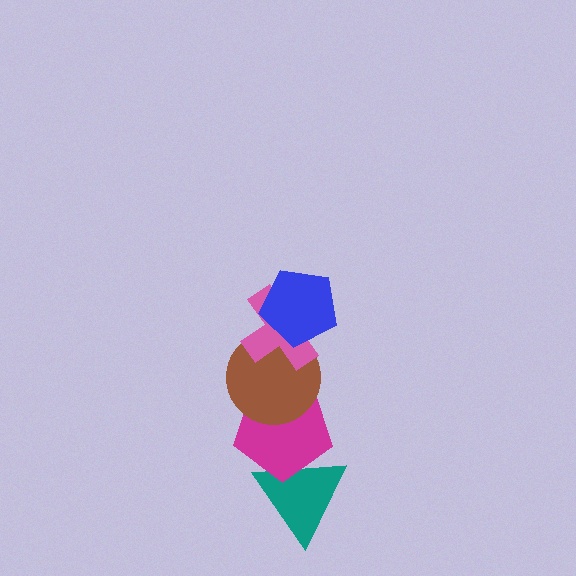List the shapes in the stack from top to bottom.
From top to bottom: the blue pentagon, the pink cross, the brown circle, the magenta pentagon, the teal triangle.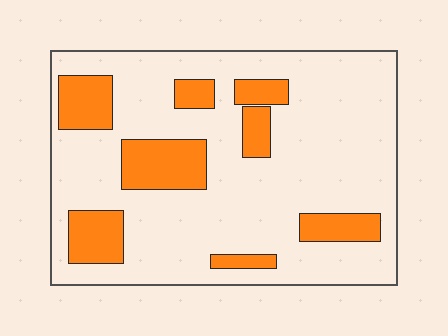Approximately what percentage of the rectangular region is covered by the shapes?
Approximately 20%.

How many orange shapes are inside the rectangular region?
8.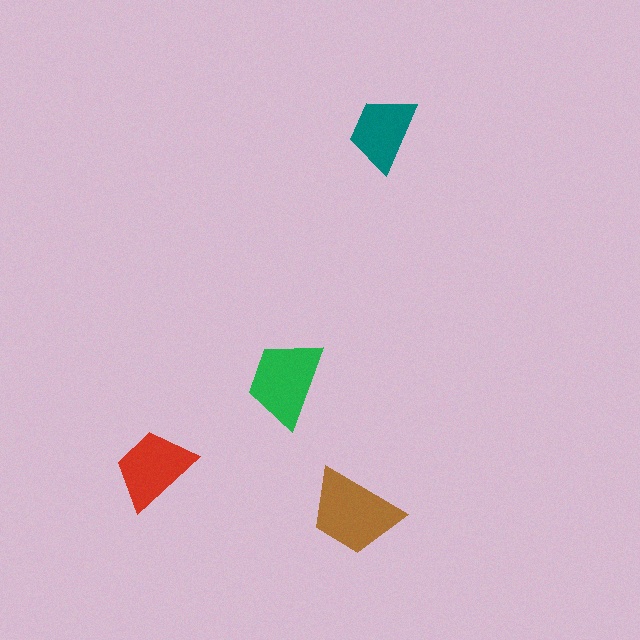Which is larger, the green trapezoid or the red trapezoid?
The green one.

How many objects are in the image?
There are 4 objects in the image.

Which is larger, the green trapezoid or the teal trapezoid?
The green one.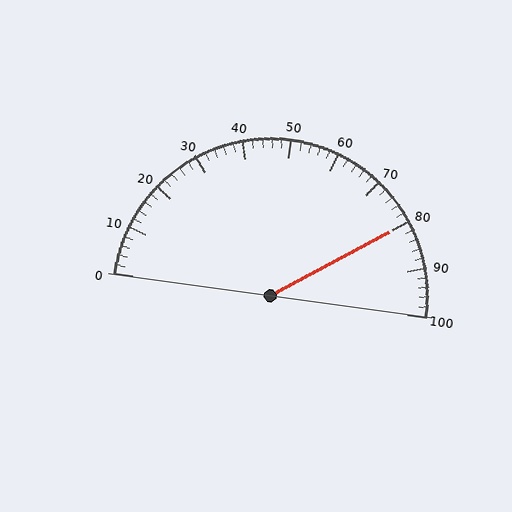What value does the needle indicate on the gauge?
The needle indicates approximately 80.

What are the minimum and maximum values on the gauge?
The gauge ranges from 0 to 100.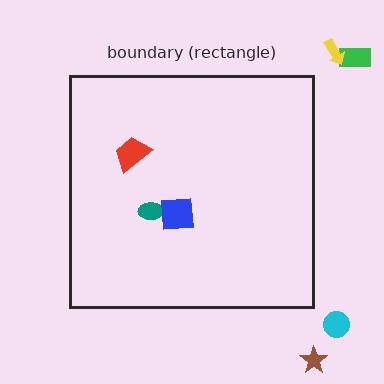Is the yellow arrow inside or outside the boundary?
Outside.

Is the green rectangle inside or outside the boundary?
Outside.